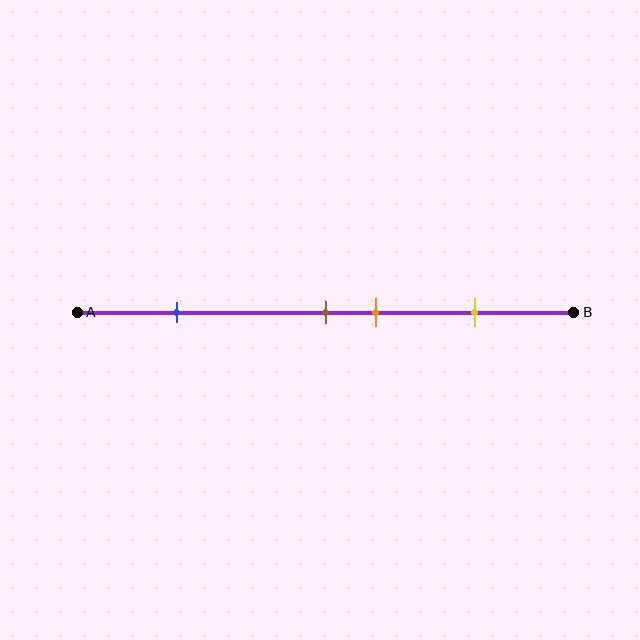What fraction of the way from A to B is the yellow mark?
The yellow mark is approximately 80% (0.8) of the way from A to B.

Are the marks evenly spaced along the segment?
No, the marks are not evenly spaced.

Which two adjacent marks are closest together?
The brown and orange marks are the closest adjacent pair.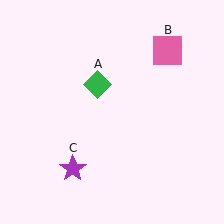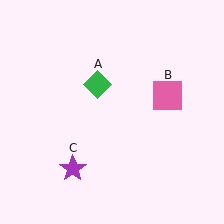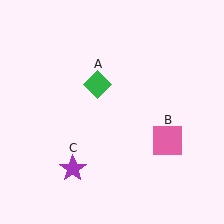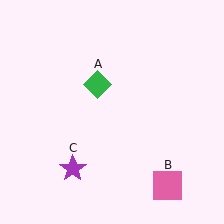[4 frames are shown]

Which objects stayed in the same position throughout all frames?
Green diamond (object A) and purple star (object C) remained stationary.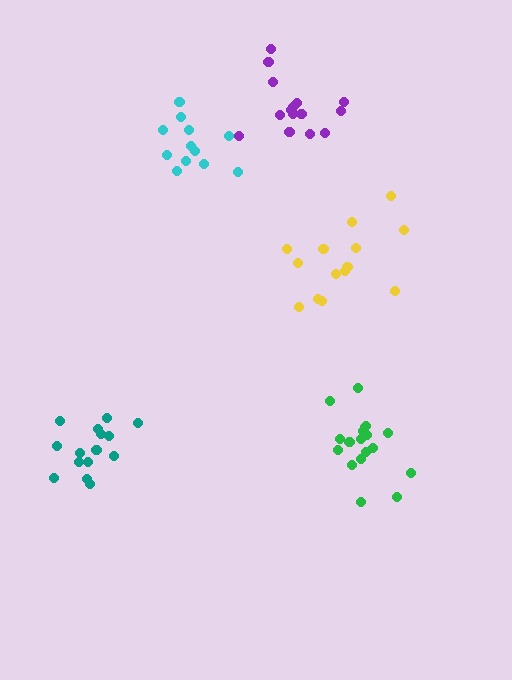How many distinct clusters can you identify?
There are 5 distinct clusters.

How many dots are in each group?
Group 1: 12 dots, Group 2: 14 dots, Group 3: 15 dots, Group 4: 16 dots, Group 5: 18 dots (75 total).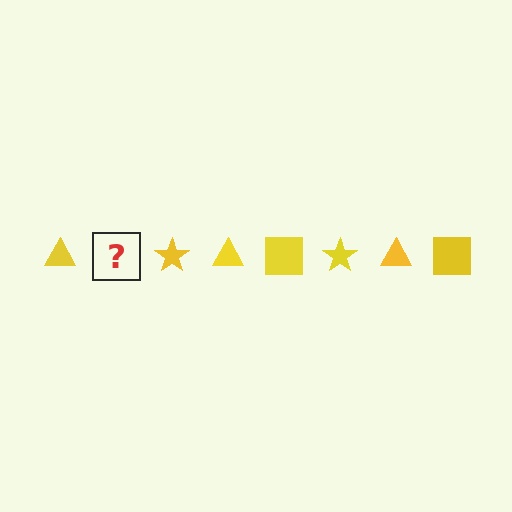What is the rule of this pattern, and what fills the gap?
The rule is that the pattern cycles through triangle, square, star shapes in yellow. The gap should be filled with a yellow square.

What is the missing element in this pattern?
The missing element is a yellow square.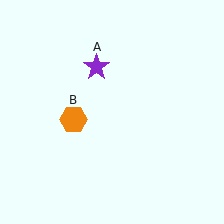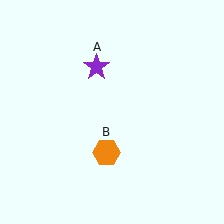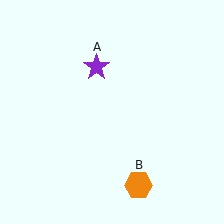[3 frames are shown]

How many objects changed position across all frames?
1 object changed position: orange hexagon (object B).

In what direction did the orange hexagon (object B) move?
The orange hexagon (object B) moved down and to the right.